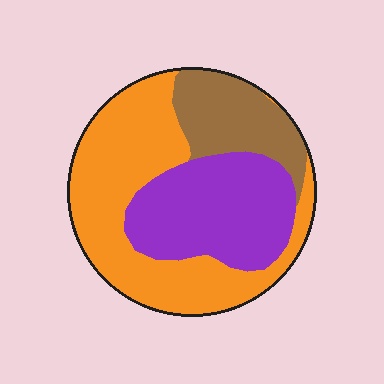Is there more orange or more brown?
Orange.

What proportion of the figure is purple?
Purple covers about 30% of the figure.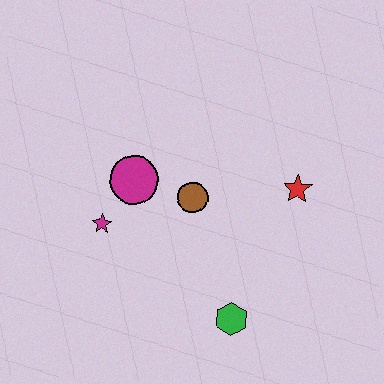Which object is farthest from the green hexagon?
The magenta circle is farthest from the green hexagon.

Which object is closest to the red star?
The brown circle is closest to the red star.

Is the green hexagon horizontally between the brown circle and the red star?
Yes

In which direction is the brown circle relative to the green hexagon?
The brown circle is above the green hexagon.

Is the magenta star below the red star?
Yes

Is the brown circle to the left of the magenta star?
No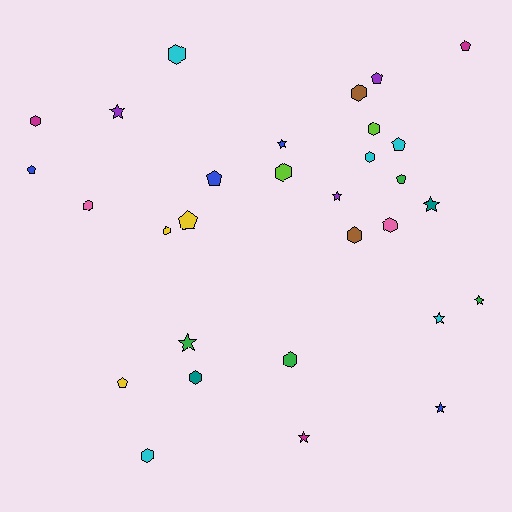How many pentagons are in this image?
There are 8 pentagons.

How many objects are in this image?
There are 30 objects.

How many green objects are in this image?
There are 4 green objects.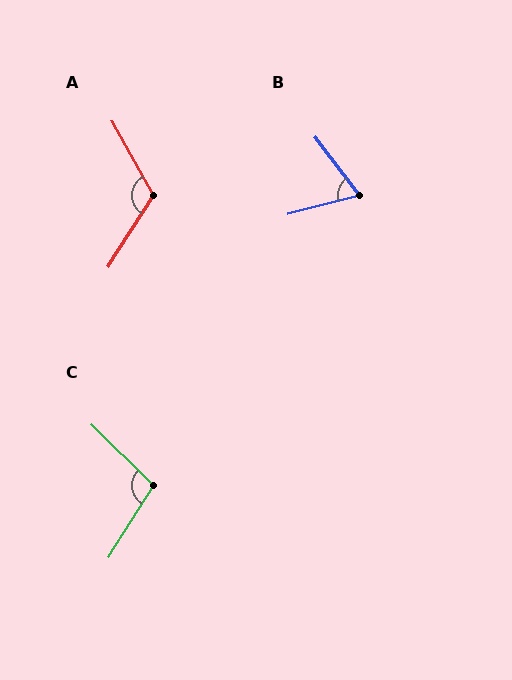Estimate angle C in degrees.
Approximately 102 degrees.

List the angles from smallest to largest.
B (67°), C (102°), A (119°).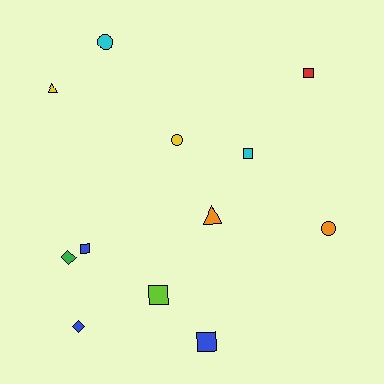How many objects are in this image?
There are 12 objects.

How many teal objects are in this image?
There are no teal objects.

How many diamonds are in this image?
There are 2 diamonds.